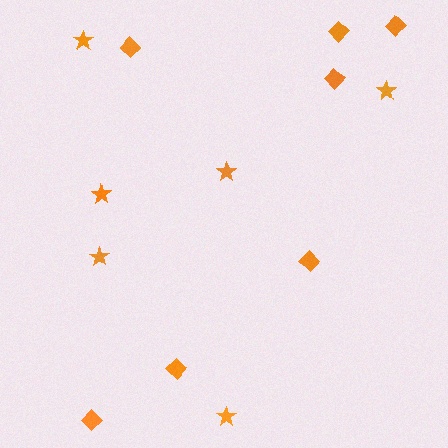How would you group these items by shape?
There are 2 groups: one group of stars (6) and one group of diamonds (7).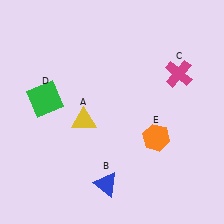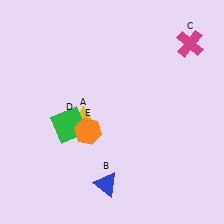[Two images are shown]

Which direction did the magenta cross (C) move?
The magenta cross (C) moved up.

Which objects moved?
The objects that moved are: the magenta cross (C), the green square (D), the orange hexagon (E).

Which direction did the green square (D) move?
The green square (D) moved down.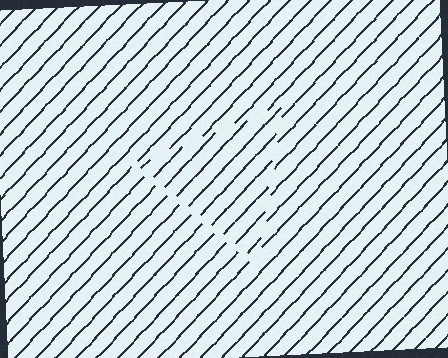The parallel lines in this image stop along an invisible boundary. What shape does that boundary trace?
An illusory triangle. The interior of the shape contains the same grating, shifted by half a period — the contour is defined by the phase discontinuity where line-ends from the inner and outer gratings abut.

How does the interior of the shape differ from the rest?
The interior of the shape contains the same grating, shifted by half a period — the contour is defined by the phase discontinuity where line-ends from the inner and outer gratings abut.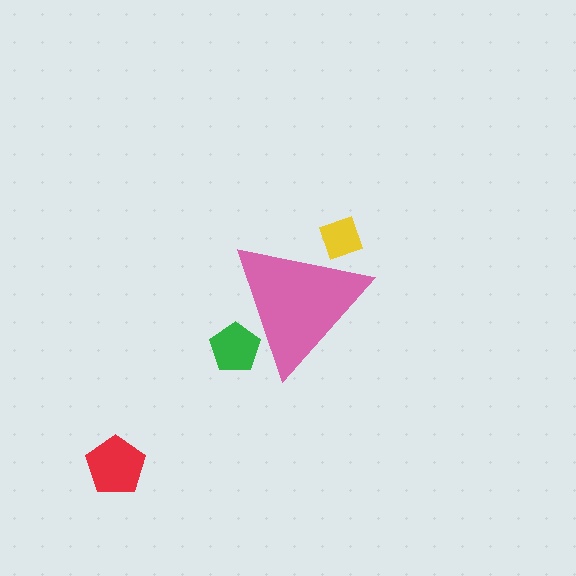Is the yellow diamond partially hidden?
Yes, the yellow diamond is partially hidden behind the pink triangle.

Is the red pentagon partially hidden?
No, the red pentagon is fully visible.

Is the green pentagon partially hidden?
Yes, the green pentagon is partially hidden behind the pink triangle.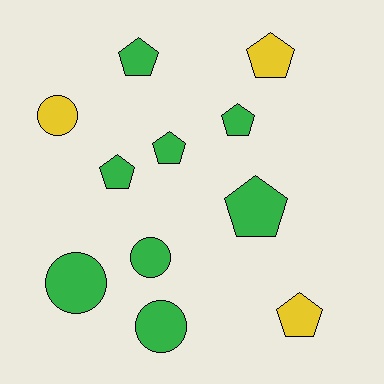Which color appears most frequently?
Green, with 8 objects.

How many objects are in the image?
There are 11 objects.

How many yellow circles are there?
There is 1 yellow circle.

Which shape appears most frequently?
Pentagon, with 7 objects.